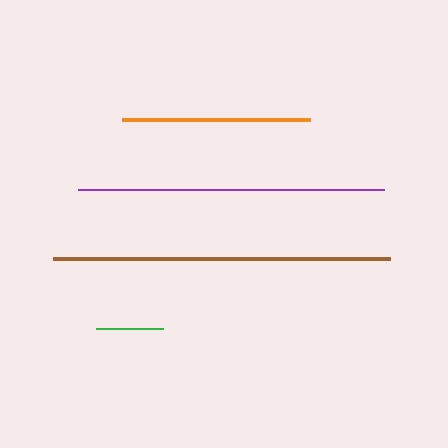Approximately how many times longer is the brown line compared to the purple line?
The brown line is approximately 1.1 times the length of the purple line.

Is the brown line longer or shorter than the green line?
The brown line is longer than the green line.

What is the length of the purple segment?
The purple segment is approximately 306 pixels long.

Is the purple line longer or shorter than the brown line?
The brown line is longer than the purple line.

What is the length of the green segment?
The green segment is approximately 67 pixels long.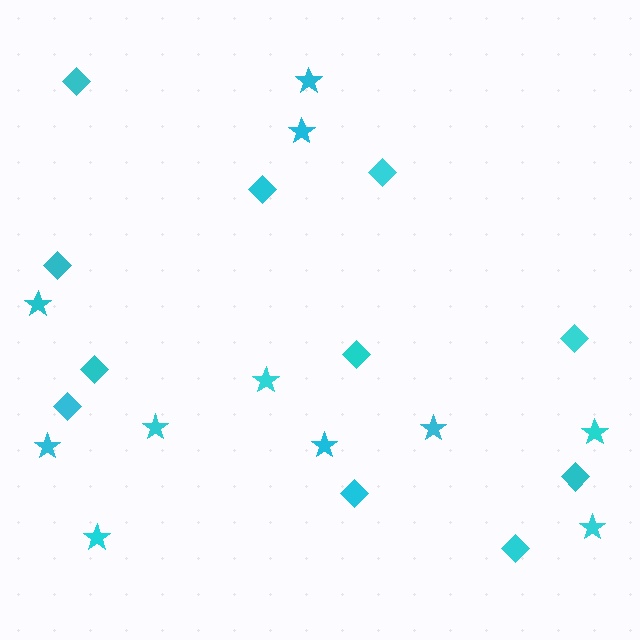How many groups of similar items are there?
There are 2 groups: one group of stars (11) and one group of diamonds (11).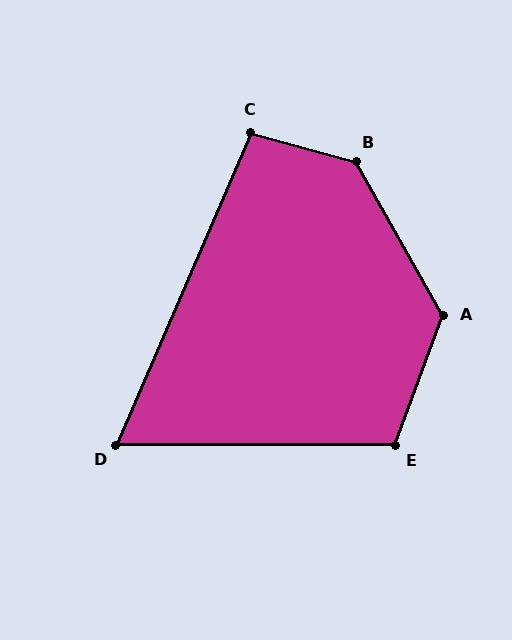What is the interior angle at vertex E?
Approximately 110 degrees (obtuse).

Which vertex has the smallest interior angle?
D, at approximately 67 degrees.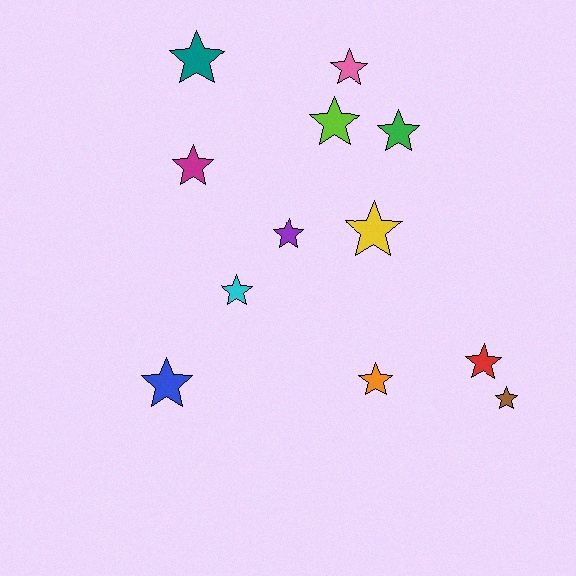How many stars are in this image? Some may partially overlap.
There are 12 stars.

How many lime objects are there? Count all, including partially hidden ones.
There is 1 lime object.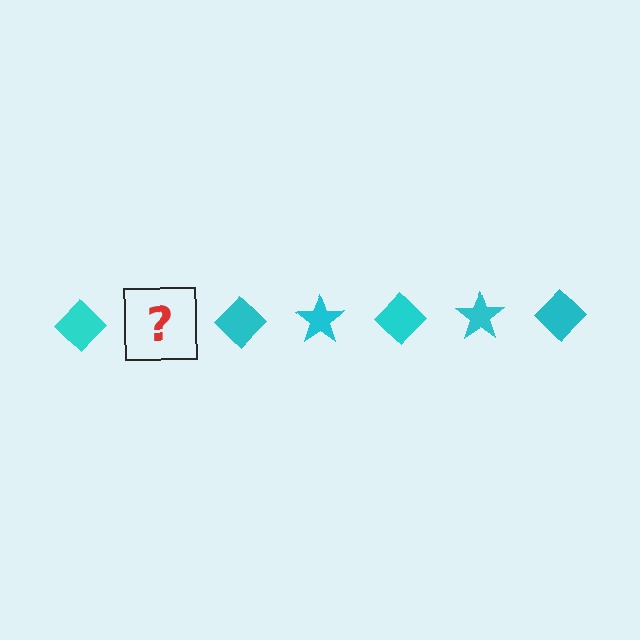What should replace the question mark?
The question mark should be replaced with a cyan star.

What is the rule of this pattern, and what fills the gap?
The rule is that the pattern cycles through diamond, star shapes in cyan. The gap should be filled with a cyan star.